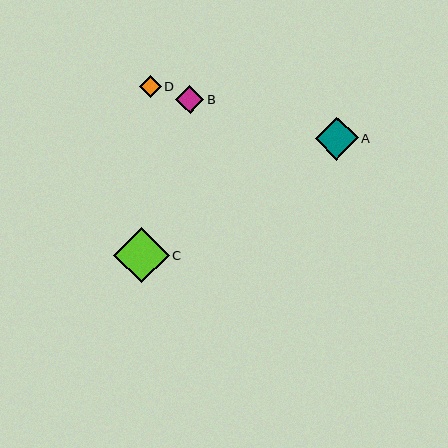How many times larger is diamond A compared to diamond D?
Diamond A is approximately 1.9 times the size of diamond D.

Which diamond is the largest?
Diamond C is the largest with a size of approximately 56 pixels.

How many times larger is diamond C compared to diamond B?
Diamond C is approximately 2.0 times the size of diamond B.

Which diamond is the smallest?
Diamond D is the smallest with a size of approximately 22 pixels.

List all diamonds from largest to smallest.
From largest to smallest: C, A, B, D.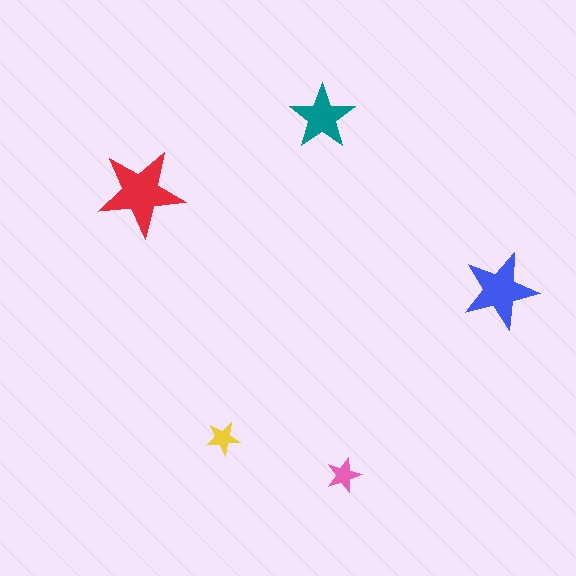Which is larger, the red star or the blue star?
The red one.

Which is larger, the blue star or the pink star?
The blue one.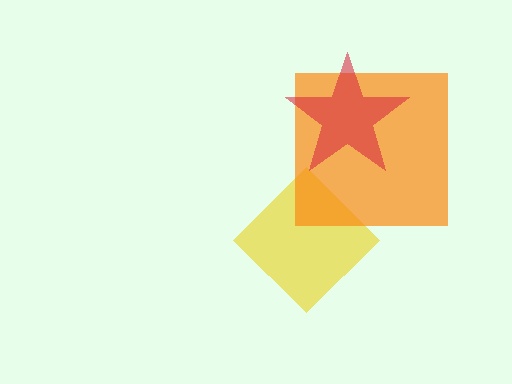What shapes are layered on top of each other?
The layered shapes are: a yellow diamond, an orange square, a red star.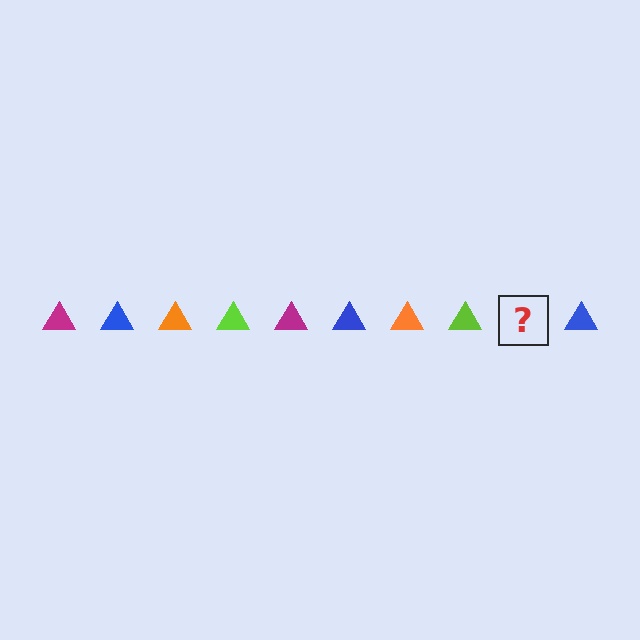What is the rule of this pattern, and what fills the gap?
The rule is that the pattern cycles through magenta, blue, orange, lime triangles. The gap should be filled with a magenta triangle.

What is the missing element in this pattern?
The missing element is a magenta triangle.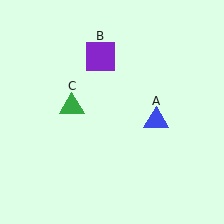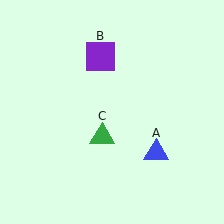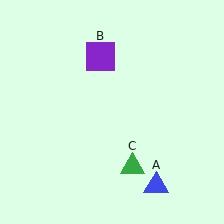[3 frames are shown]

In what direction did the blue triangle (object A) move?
The blue triangle (object A) moved down.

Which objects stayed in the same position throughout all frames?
Purple square (object B) remained stationary.